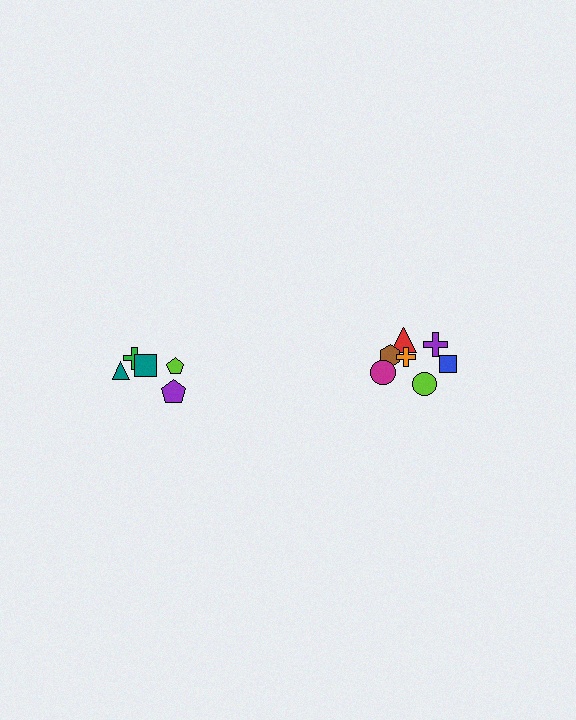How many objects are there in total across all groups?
There are 12 objects.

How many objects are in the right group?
There are 7 objects.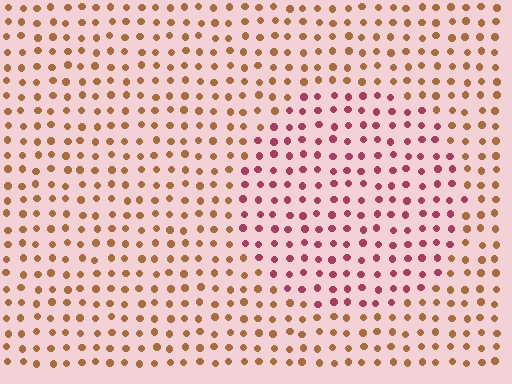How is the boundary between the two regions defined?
The boundary is defined purely by a slight shift in hue (about 48 degrees). Spacing, size, and orientation are identical on both sides.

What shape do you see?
I see a circle.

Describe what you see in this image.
The image is filled with small brown elements in a uniform arrangement. A circle-shaped region is visible where the elements are tinted to a slightly different hue, forming a subtle color boundary.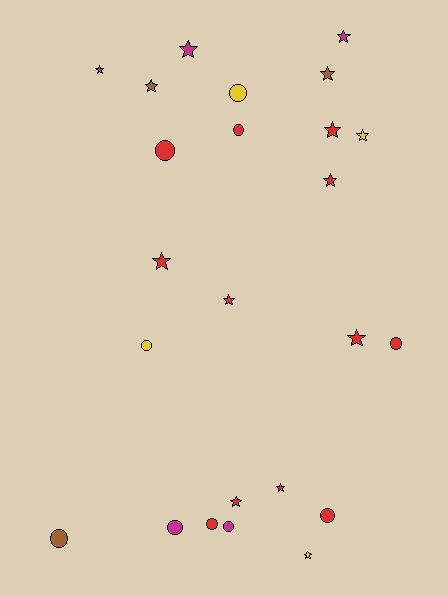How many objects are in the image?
There are 24 objects.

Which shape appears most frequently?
Star, with 14 objects.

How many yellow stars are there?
There are 2 yellow stars.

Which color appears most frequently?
Red, with 12 objects.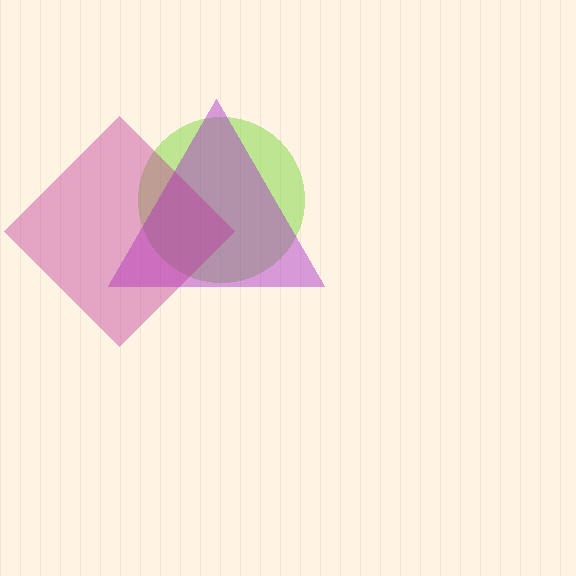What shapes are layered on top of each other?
The layered shapes are: a lime circle, a purple triangle, a magenta diamond.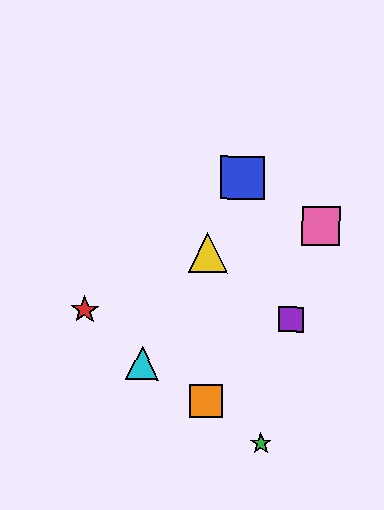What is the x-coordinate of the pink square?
The pink square is at x≈321.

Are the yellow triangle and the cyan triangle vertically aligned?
No, the yellow triangle is at x≈208 and the cyan triangle is at x≈142.